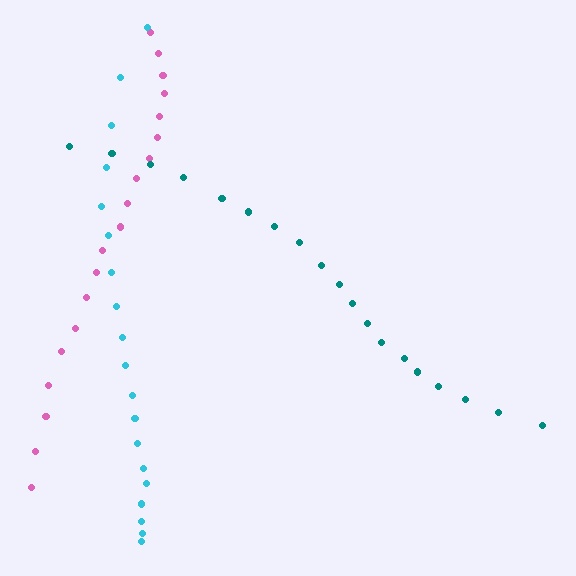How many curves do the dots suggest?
There are 3 distinct paths.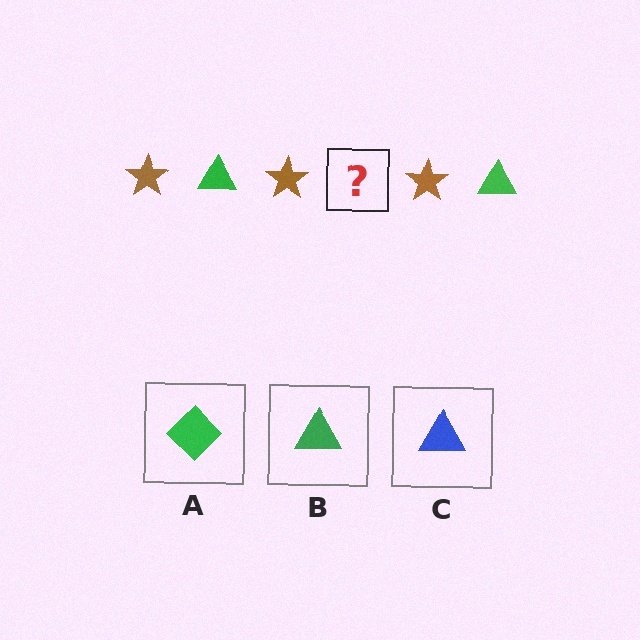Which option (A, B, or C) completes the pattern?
B.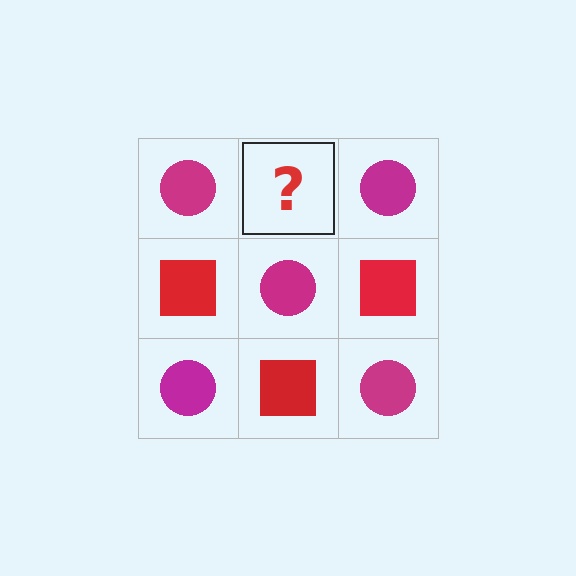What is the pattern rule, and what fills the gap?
The rule is that it alternates magenta circle and red square in a checkerboard pattern. The gap should be filled with a red square.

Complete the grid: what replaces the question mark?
The question mark should be replaced with a red square.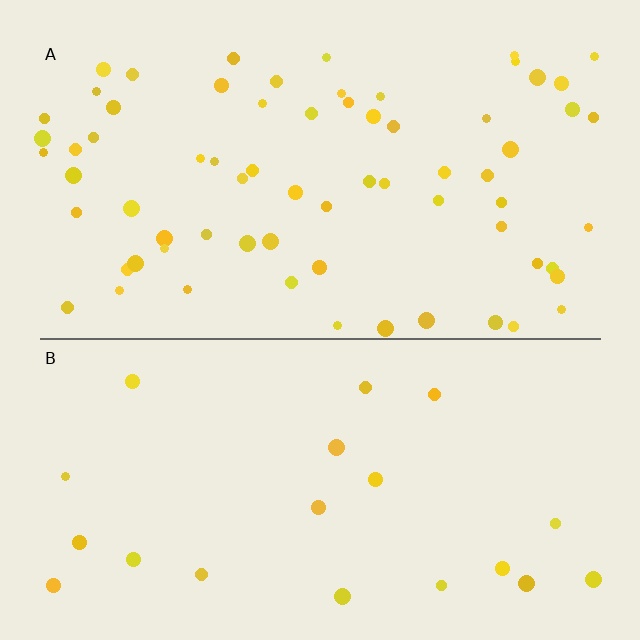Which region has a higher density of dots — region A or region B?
A (the top).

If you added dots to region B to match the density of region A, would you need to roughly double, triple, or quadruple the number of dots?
Approximately triple.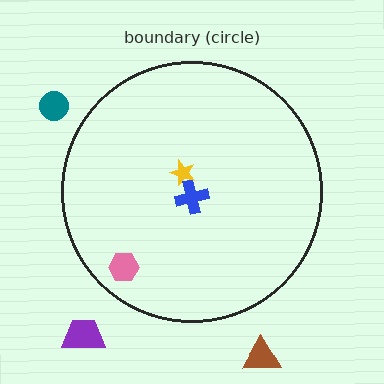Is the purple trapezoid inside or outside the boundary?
Outside.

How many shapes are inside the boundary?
3 inside, 3 outside.